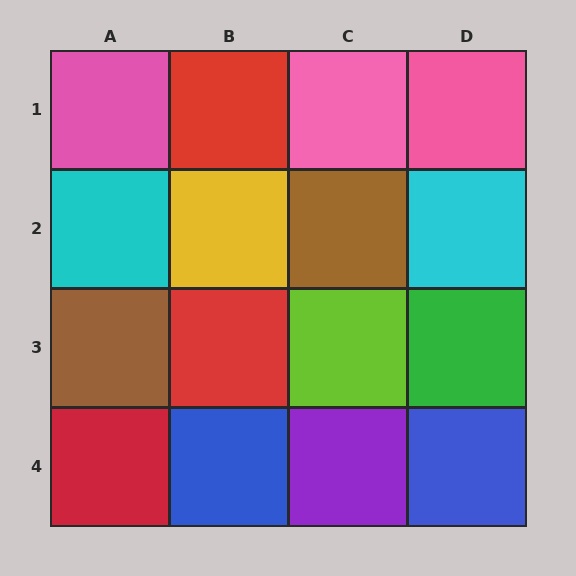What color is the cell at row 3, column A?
Brown.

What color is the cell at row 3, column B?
Red.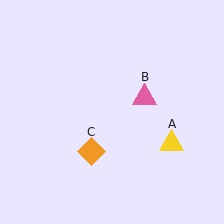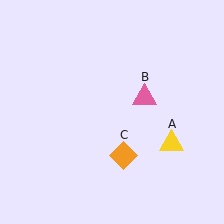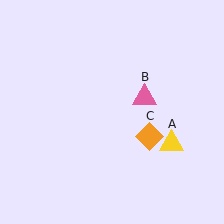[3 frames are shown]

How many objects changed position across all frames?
1 object changed position: orange diamond (object C).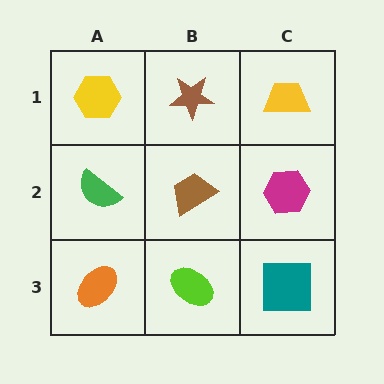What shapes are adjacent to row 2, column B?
A brown star (row 1, column B), a lime ellipse (row 3, column B), a green semicircle (row 2, column A), a magenta hexagon (row 2, column C).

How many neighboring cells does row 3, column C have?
2.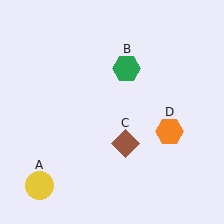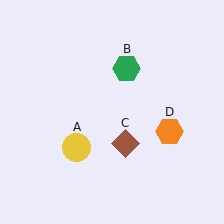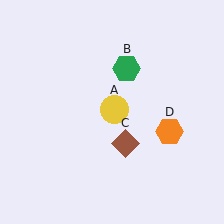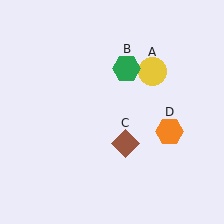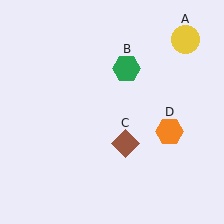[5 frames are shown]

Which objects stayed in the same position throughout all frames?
Green hexagon (object B) and brown diamond (object C) and orange hexagon (object D) remained stationary.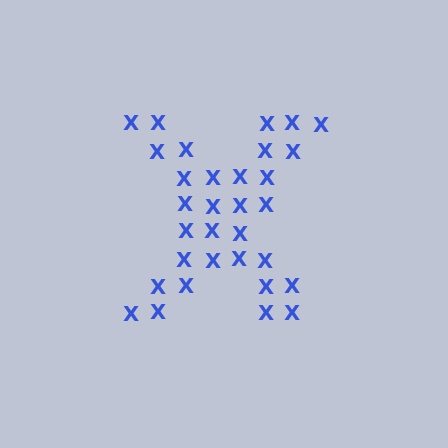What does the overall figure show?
The overall figure shows the letter X.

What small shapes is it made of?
It is made of small letter X's.